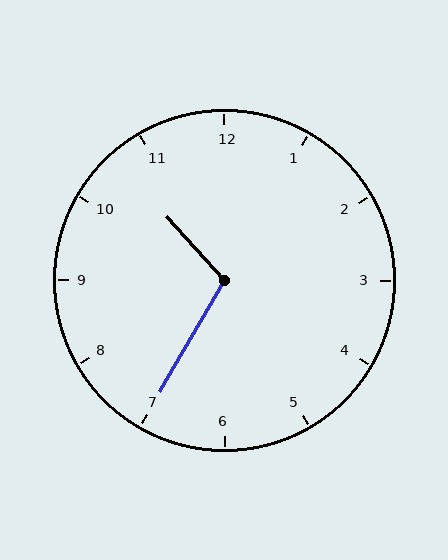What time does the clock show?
10:35.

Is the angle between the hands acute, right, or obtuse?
It is obtuse.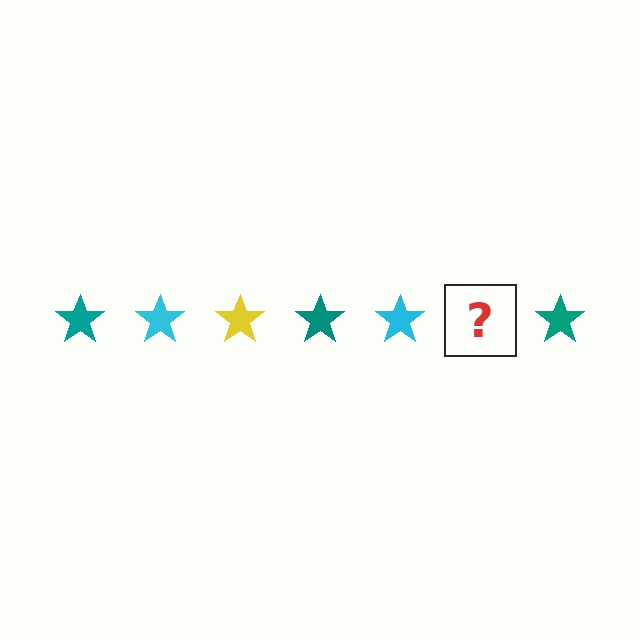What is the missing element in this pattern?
The missing element is a yellow star.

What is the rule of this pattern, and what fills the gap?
The rule is that the pattern cycles through teal, cyan, yellow stars. The gap should be filled with a yellow star.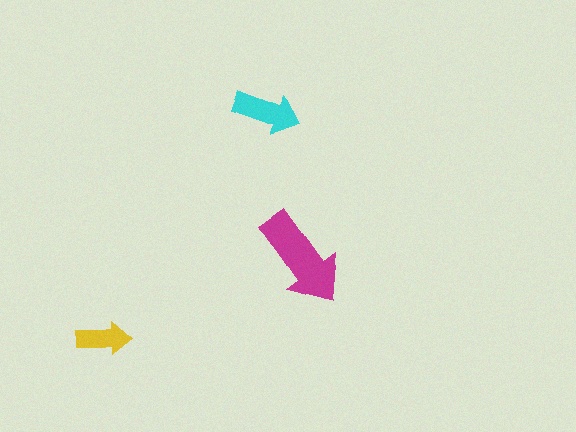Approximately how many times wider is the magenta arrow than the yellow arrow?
About 2 times wider.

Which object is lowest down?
The yellow arrow is bottommost.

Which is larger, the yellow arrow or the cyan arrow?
The cyan one.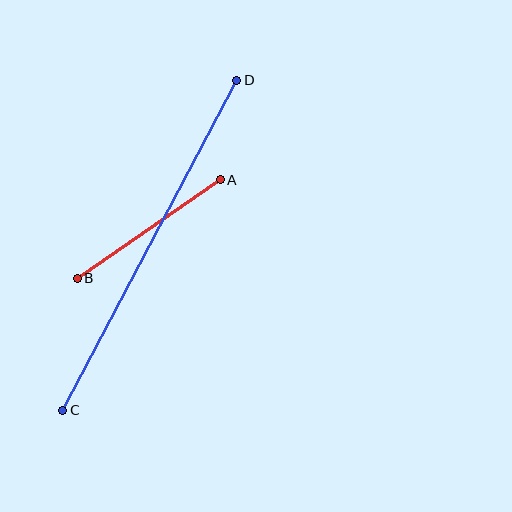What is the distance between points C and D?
The distance is approximately 373 pixels.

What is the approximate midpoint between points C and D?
The midpoint is at approximately (150, 245) pixels.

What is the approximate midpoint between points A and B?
The midpoint is at approximately (149, 229) pixels.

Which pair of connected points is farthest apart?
Points C and D are farthest apart.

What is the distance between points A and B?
The distance is approximately 173 pixels.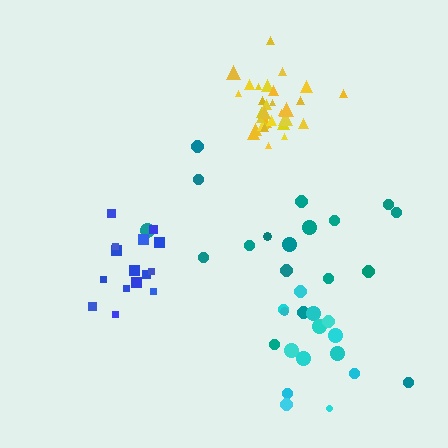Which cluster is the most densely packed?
Yellow.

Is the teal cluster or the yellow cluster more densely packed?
Yellow.